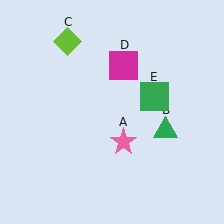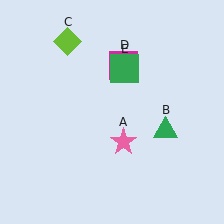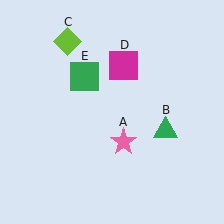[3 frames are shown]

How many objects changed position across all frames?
1 object changed position: green square (object E).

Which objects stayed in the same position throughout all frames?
Pink star (object A) and green triangle (object B) and lime diamond (object C) and magenta square (object D) remained stationary.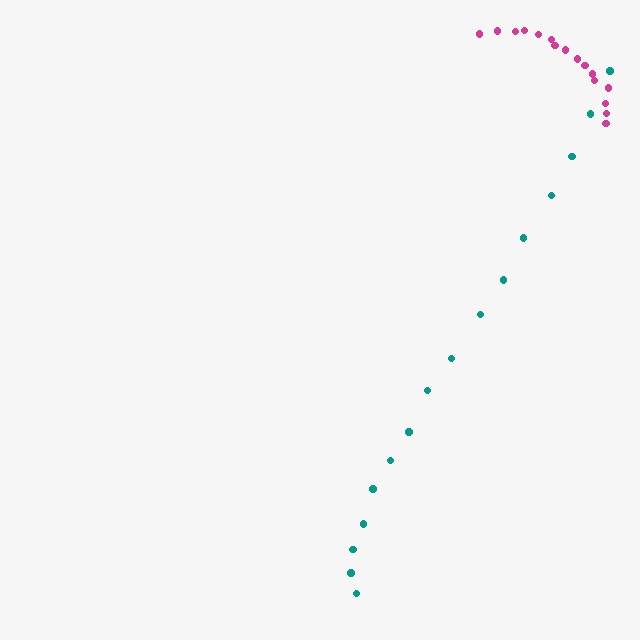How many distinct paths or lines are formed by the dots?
There are 2 distinct paths.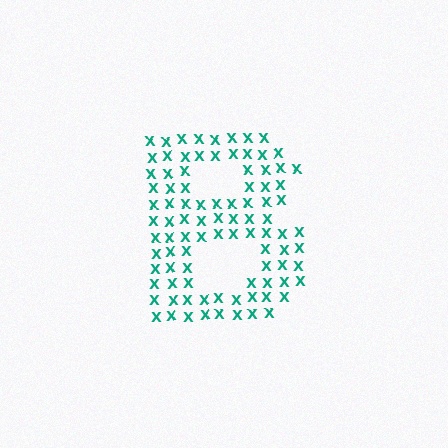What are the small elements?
The small elements are letter X's.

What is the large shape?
The large shape is the letter B.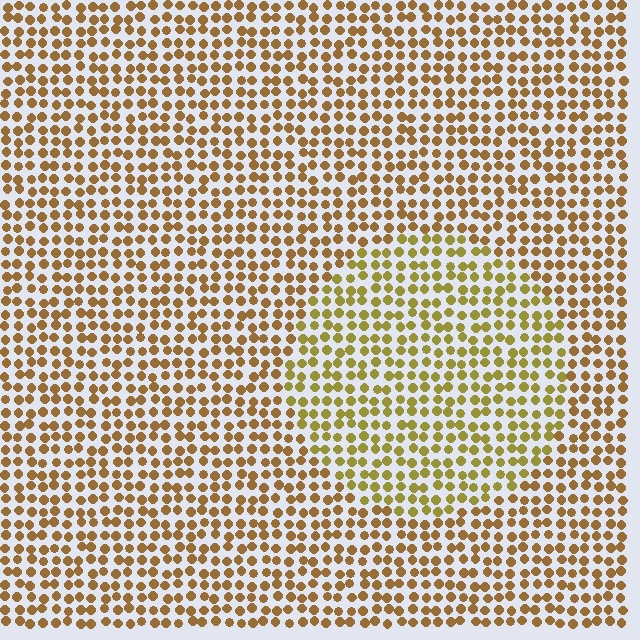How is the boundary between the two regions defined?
The boundary is defined purely by a slight shift in hue (about 23 degrees). Spacing, size, and orientation are identical on both sides.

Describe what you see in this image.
The image is filled with small brown elements in a uniform arrangement. A circle-shaped region is visible where the elements are tinted to a slightly different hue, forming a subtle color boundary.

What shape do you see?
I see a circle.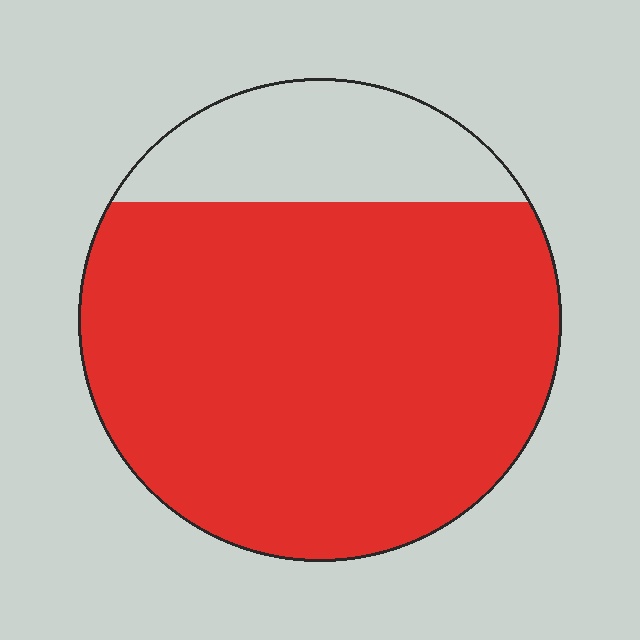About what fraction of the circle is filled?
About four fifths (4/5).